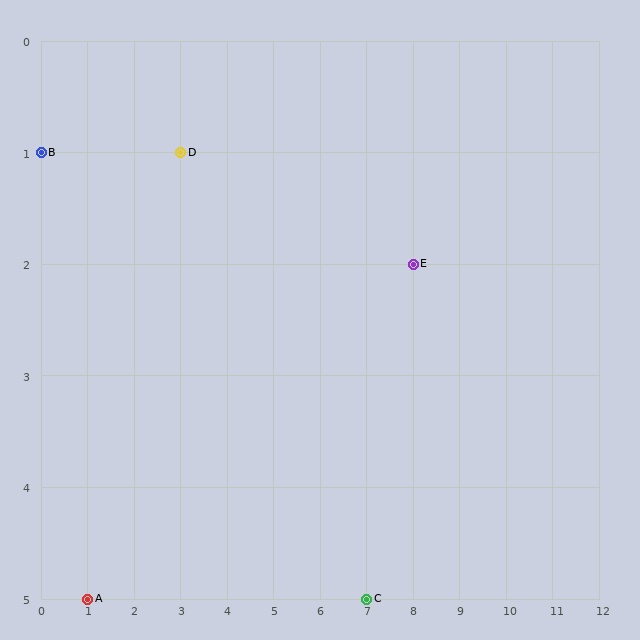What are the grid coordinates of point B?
Point B is at grid coordinates (0, 1).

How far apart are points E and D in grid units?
Points E and D are 5 columns and 1 row apart (about 5.1 grid units diagonally).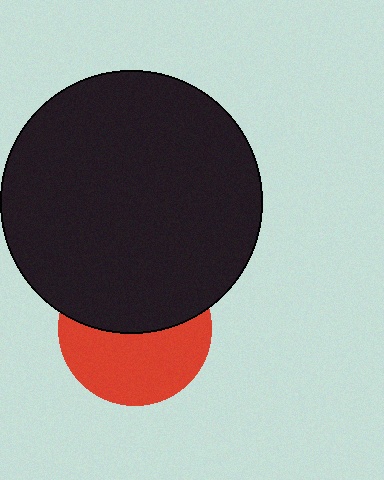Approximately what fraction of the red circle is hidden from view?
Roughly 48% of the red circle is hidden behind the black circle.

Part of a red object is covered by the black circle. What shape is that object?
It is a circle.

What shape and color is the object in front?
The object in front is a black circle.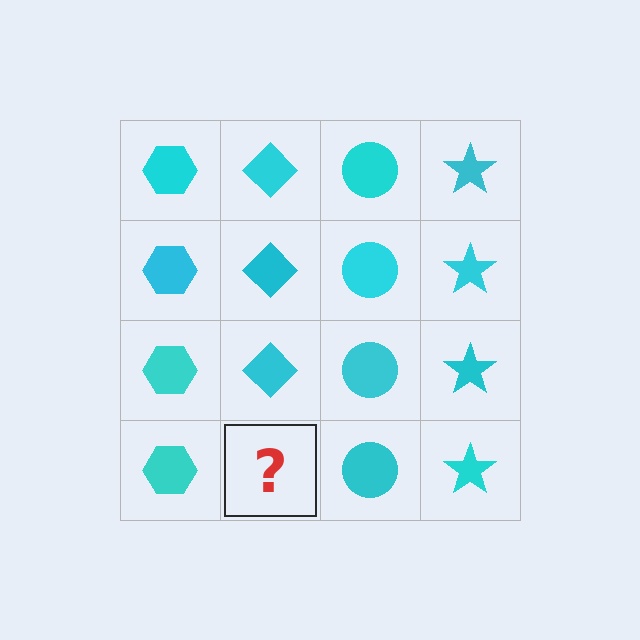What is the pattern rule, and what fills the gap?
The rule is that each column has a consistent shape. The gap should be filled with a cyan diamond.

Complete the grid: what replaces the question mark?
The question mark should be replaced with a cyan diamond.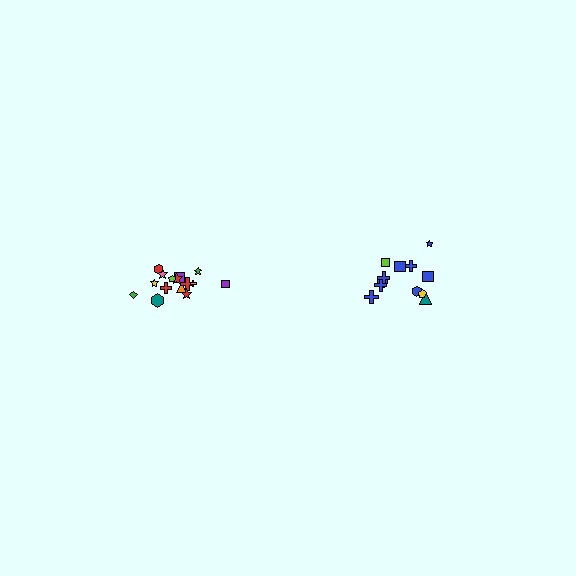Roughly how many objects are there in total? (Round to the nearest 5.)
Roughly 25 objects in total.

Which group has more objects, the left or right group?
The left group.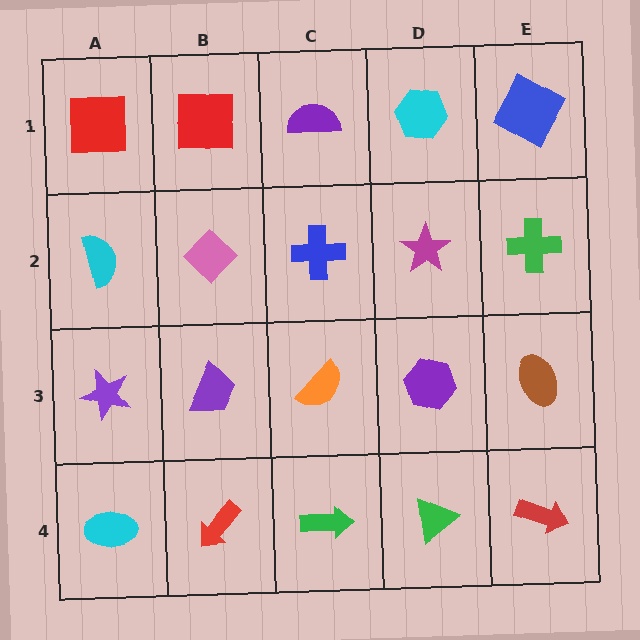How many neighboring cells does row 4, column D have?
3.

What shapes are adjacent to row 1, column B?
A pink diamond (row 2, column B), a red square (row 1, column A), a purple semicircle (row 1, column C).